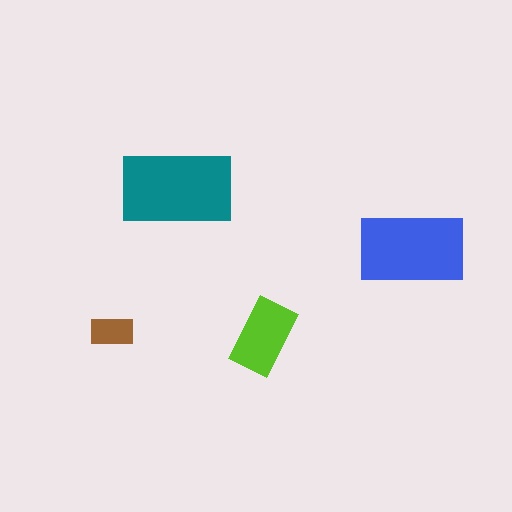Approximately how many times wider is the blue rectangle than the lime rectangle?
About 1.5 times wider.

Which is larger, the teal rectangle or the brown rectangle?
The teal one.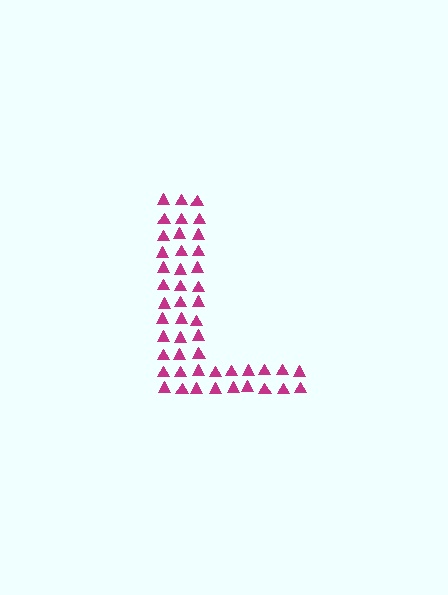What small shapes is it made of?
It is made of small triangles.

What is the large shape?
The large shape is the letter L.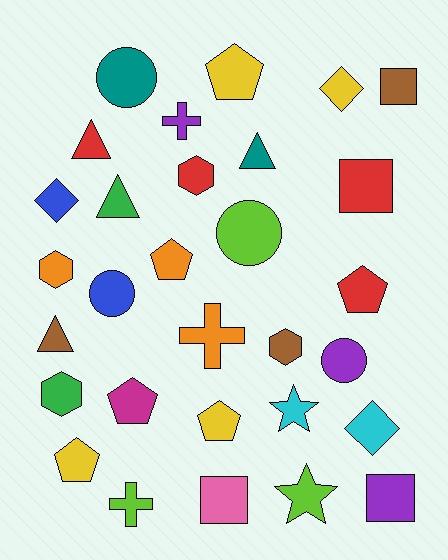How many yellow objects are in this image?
There are 4 yellow objects.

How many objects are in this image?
There are 30 objects.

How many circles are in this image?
There are 4 circles.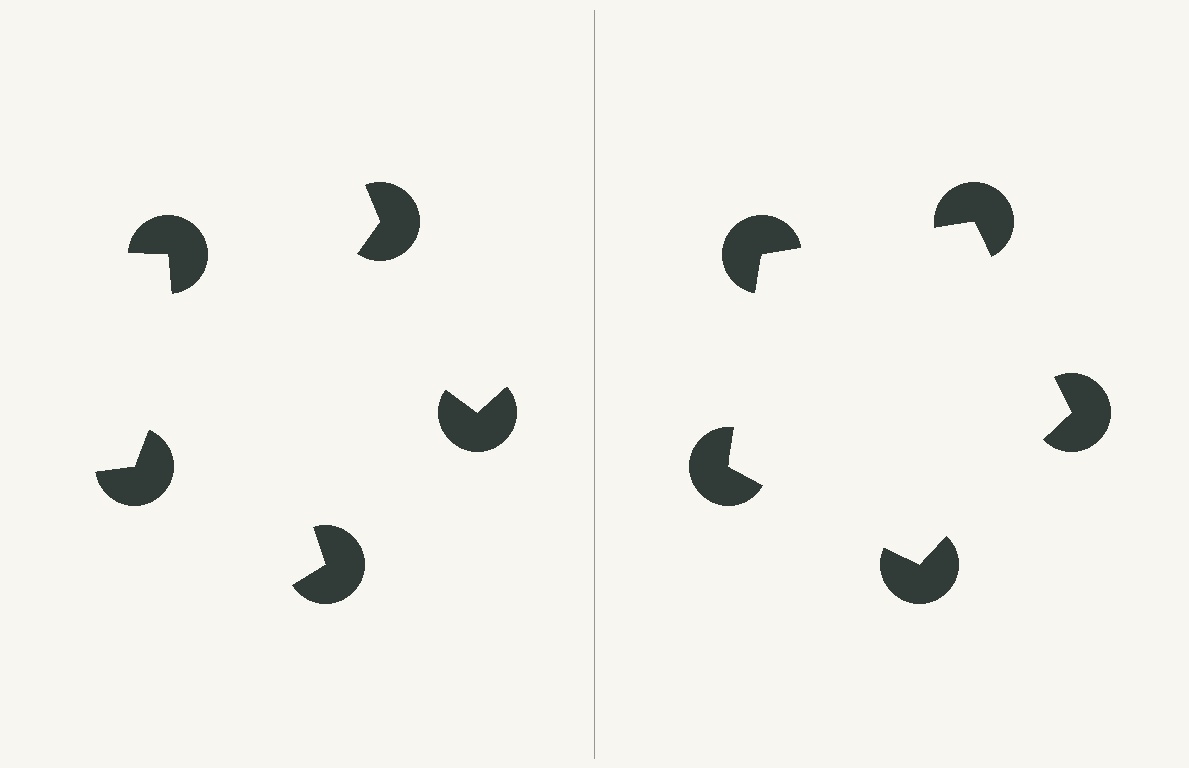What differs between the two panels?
The pac-man discs are positioned identically on both sides; only the wedge orientations differ. On the right they align to a pentagon; on the left they are misaligned.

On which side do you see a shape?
An illusory pentagon appears on the right side. On the left side the wedge cuts are rotated, so no coherent shape forms.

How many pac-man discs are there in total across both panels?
10 — 5 on each side.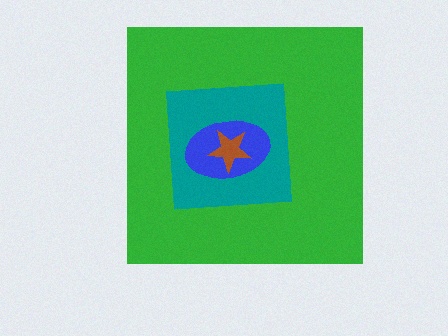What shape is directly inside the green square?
The teal square.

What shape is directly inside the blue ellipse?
The brown star.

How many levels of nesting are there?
4.